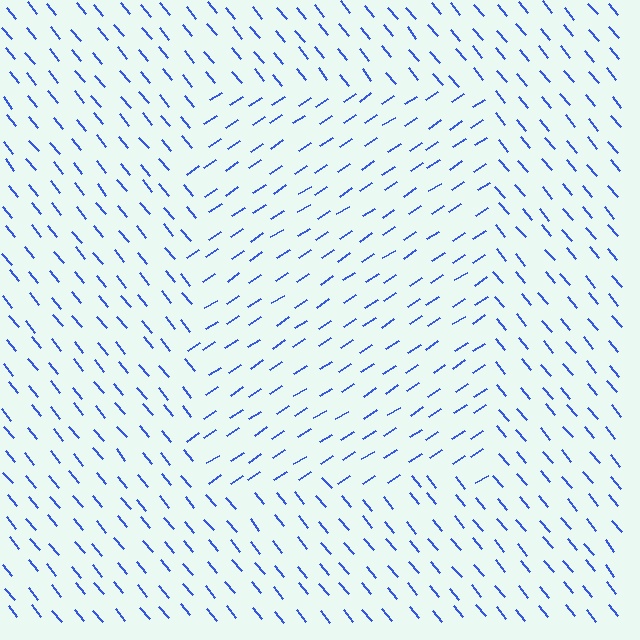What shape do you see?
I see a rectangle.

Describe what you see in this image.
The image is filled with small blue line segments. A rectangle region in the image has lines oriented differently from the surrounding lines, creating a visible texture boundary.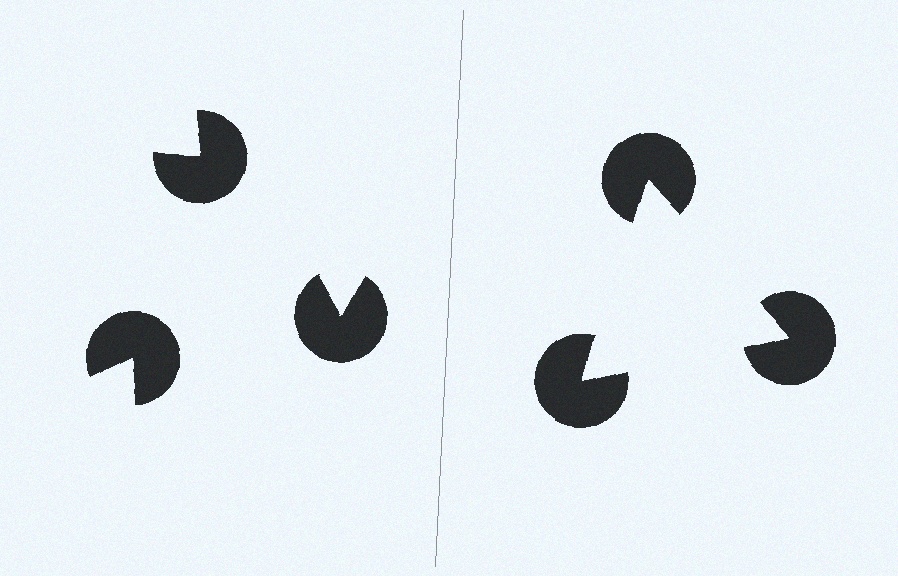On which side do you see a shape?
An illusory triangle appears on the right side. On the left side the wedge cuts are rotated, so no coherent shape forms.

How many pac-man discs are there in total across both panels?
6 — 3 on each side.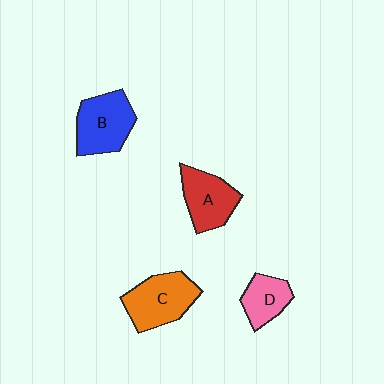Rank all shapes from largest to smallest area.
From largest to smallest: C (orange), B (blue), A (red), D (pink).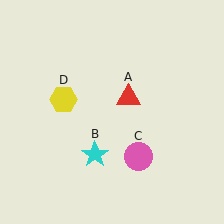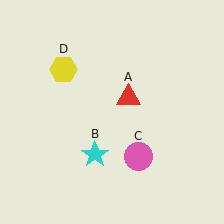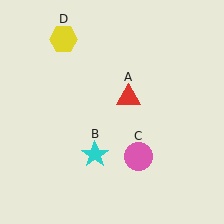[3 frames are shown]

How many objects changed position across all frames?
1 object changed position: yellow hexagon (object D).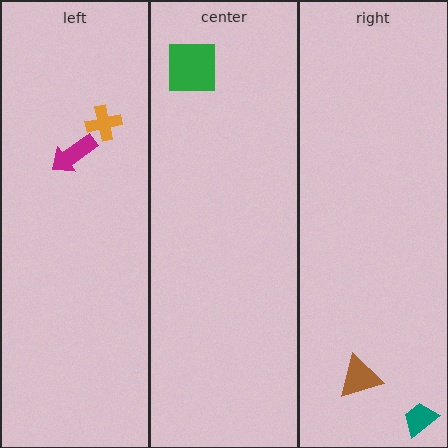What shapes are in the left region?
The orange cross, the magenta arrow.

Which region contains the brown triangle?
The right region.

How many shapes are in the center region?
1.